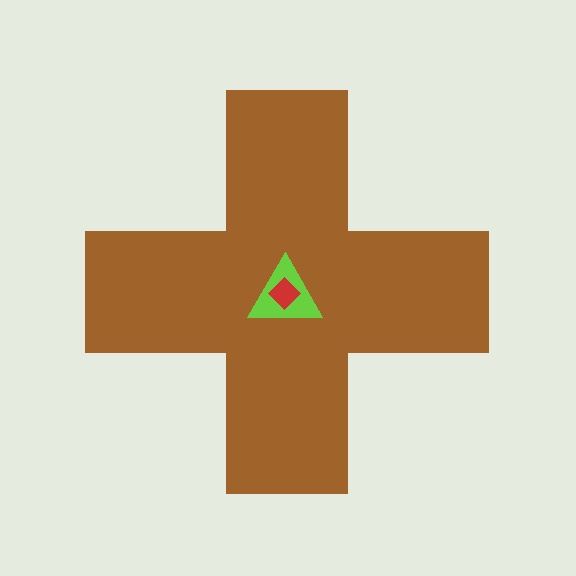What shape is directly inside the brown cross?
The lime triangle.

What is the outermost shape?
The brown cross.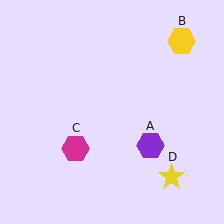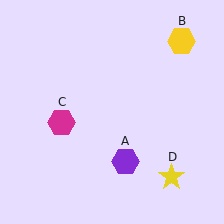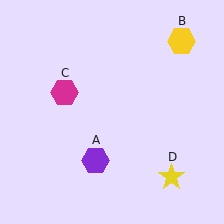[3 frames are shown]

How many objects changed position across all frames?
2 objects changed position: purple hexagon (object A), magenta hexagon (object C).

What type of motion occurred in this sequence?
The purple hexagon (object A), magenta hexagon (object C) rotated clockwise around the center of the scene.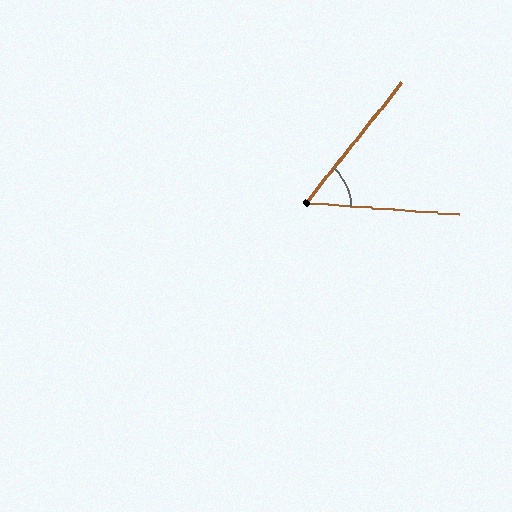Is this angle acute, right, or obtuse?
It is acute.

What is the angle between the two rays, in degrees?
Approximately 56 degrees.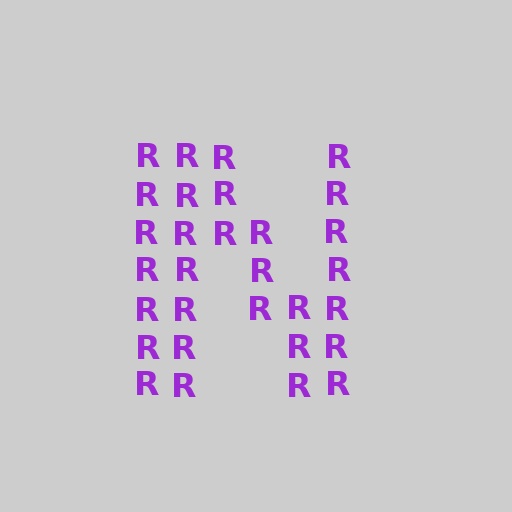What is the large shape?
The large shape is the letter N.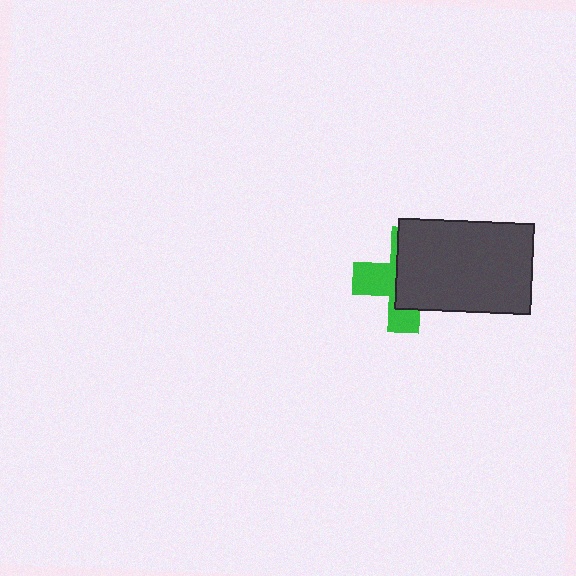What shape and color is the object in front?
The object in front is a dark gray rectangle.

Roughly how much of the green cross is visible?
A small part of it is visible (roughly 42%).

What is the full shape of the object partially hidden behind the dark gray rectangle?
The partially hidden object is a green cross.